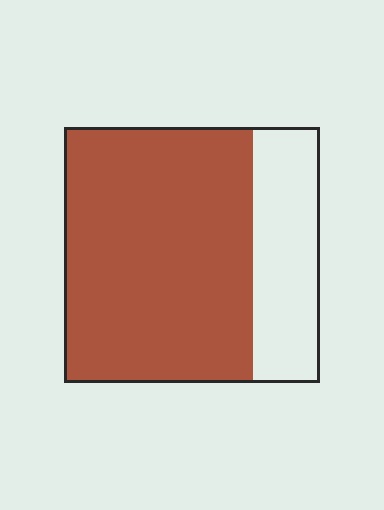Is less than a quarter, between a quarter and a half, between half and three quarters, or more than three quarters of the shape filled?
Between half and three quarters.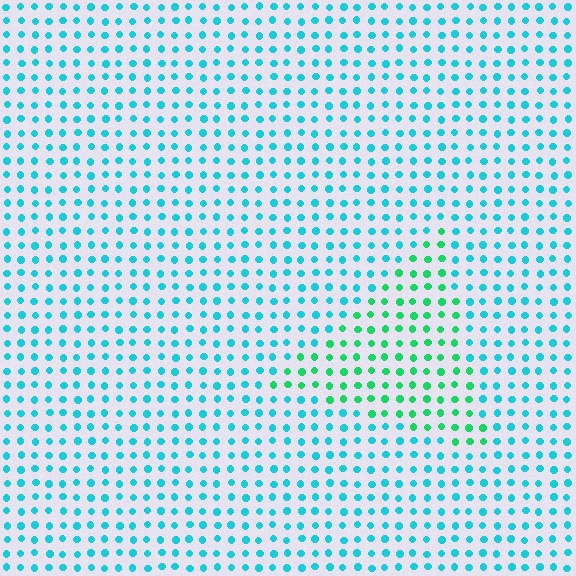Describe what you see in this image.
The image is filled with small cyan elements in a uniform arrangement. A triangle-shaped region is visible where the elements are tinted to a slightly different hue, forming a subtle color boundary.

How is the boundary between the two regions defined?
The boundary is defined purely by a slight shift in hue (about 39 degrees). Spacing, size, and orientation are identical on both sides.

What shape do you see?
I see a triangle.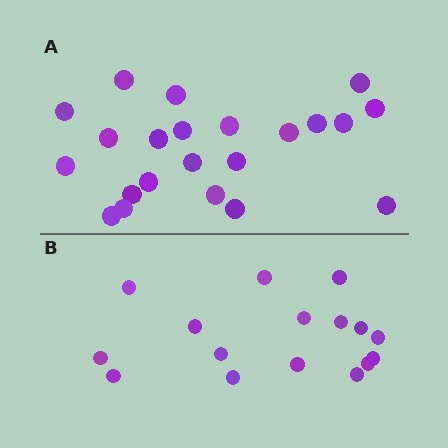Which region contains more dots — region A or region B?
Region A (the top region) has more dots.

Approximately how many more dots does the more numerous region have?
Region A has about 6 more dots than region B.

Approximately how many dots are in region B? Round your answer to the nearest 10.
About 20 dots. (The exact count is 16, which rounds to 20.)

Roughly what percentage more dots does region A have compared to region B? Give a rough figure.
About 40% more.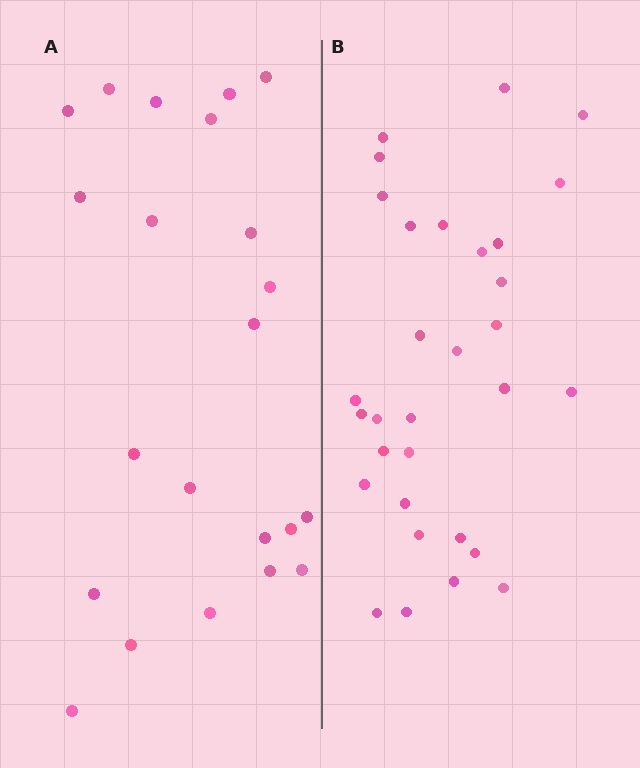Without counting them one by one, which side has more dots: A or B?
Region B (the right region) has more dots.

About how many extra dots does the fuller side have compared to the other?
Region B has roughly 8 or so more dots than region A.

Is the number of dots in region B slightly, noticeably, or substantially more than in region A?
Region B has noticeably more, but not dramatically so. The ratio is roughly 1.4 to 1.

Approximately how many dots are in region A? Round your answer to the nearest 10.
About 20 dots. (The exact count is 22, which rounds to 20.)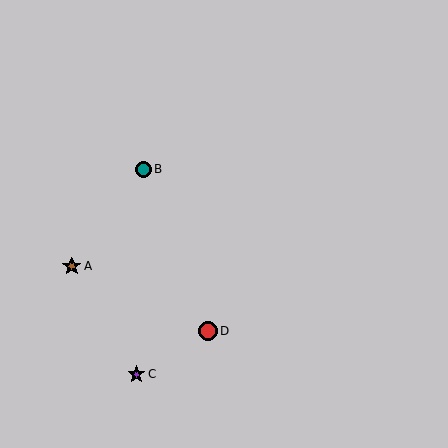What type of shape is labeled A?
Shape A is a brown star.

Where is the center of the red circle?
The center of the red circle is at (208, 331).